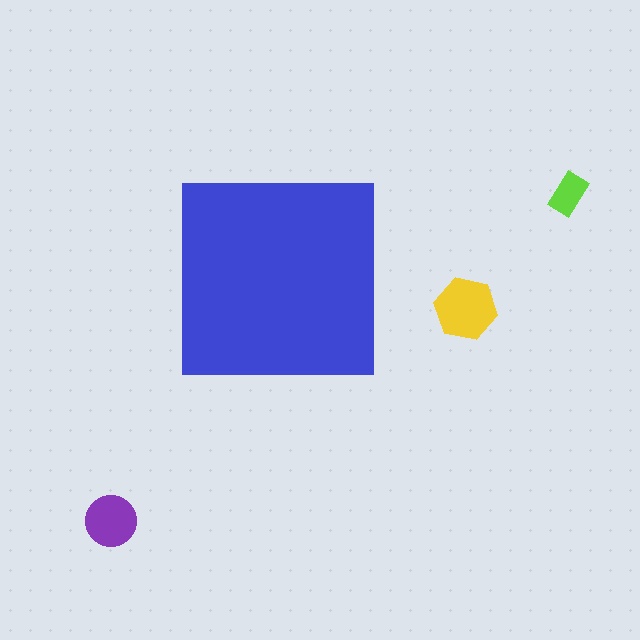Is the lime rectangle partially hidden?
No, the lime rectangle is fully visible.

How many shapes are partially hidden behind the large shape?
0 shapes are partially hidden.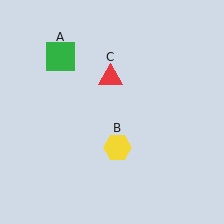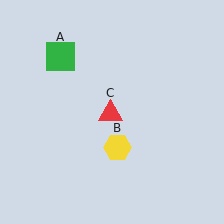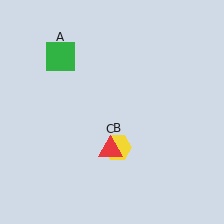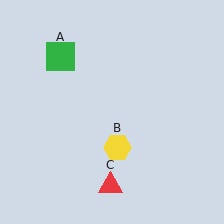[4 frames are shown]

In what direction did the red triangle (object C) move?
The red triangle (object C) moved down.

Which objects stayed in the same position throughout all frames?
Green square (object A) and yellow hexagon (object B) remained stationary.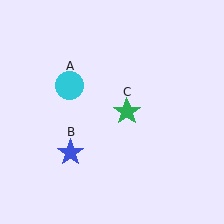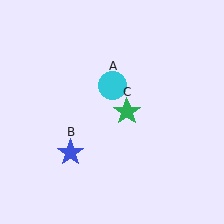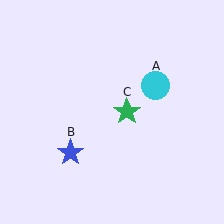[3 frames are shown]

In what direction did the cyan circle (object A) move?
The cyan circle (object A) moved right.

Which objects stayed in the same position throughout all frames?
Blue star (object B) and green star (object C) remained stationary.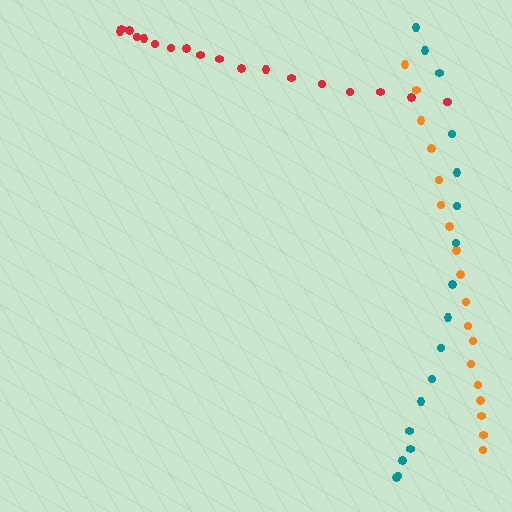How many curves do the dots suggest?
There are 3 distinct paths.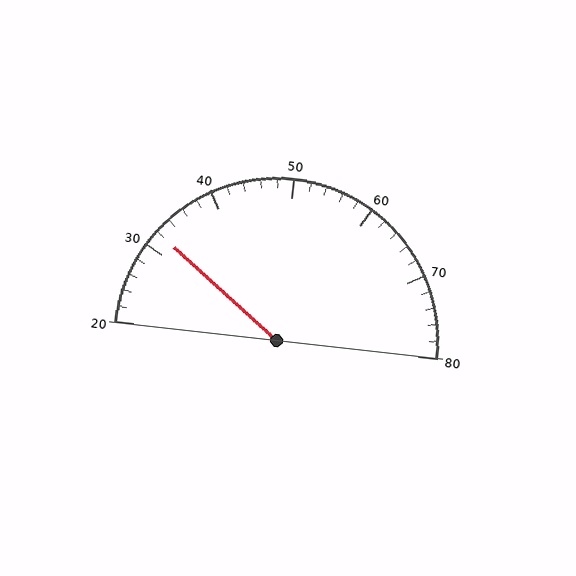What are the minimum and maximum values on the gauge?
The gauge ranges from 20 to 80.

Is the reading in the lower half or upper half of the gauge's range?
The reading is in the lower half of the range (20 to 80).